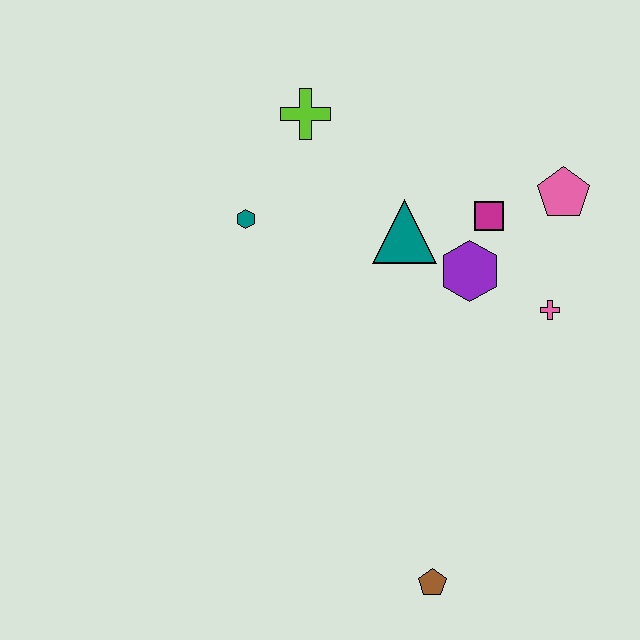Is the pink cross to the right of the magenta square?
Yes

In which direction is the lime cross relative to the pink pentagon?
The lime cross is to the left of the pink pentagon.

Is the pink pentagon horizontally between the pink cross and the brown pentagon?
No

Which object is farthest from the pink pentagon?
The brown pentagon is farthest from the pink pentagon.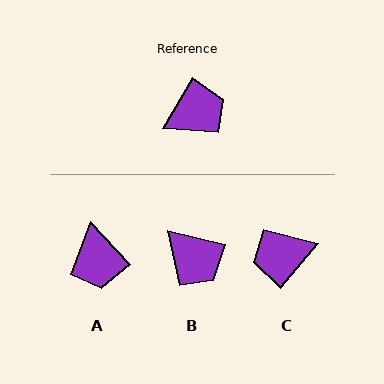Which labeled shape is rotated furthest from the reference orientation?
C, about 171 degrees away.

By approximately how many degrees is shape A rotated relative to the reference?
Approximately 106 degrees clockwise.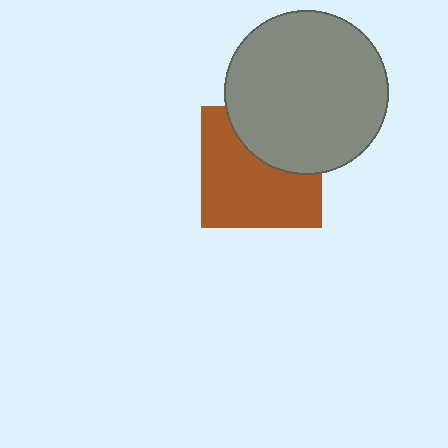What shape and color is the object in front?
The object in front is a gray circle.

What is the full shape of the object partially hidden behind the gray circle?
The partially hidden object is a brown square.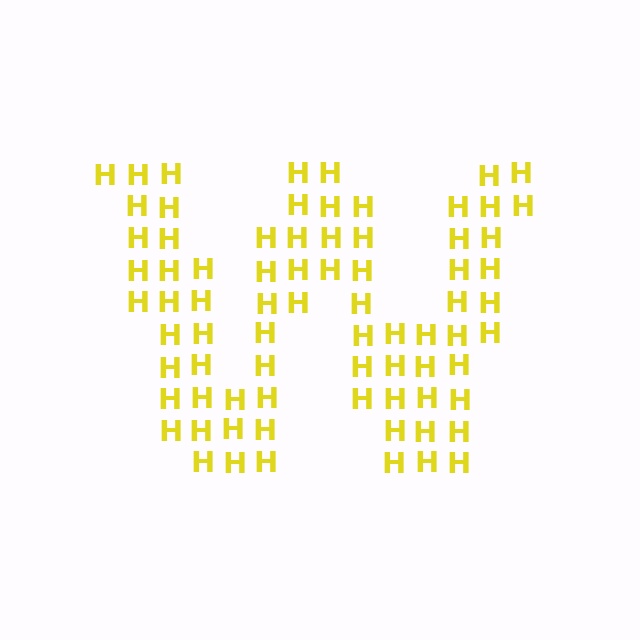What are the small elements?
The small elements are letter H's.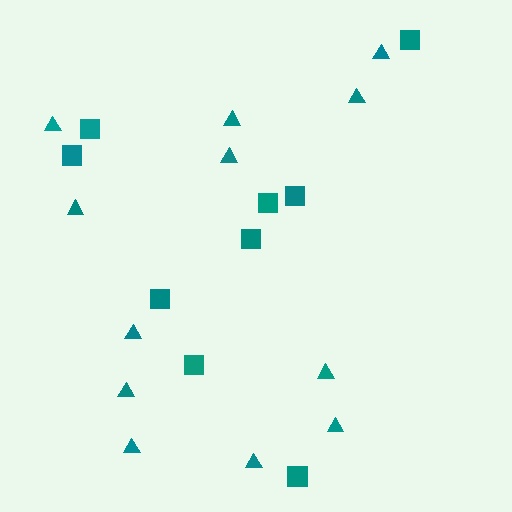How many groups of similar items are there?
There are 2 groups: one group of triangles (12) and one group of squares (9).